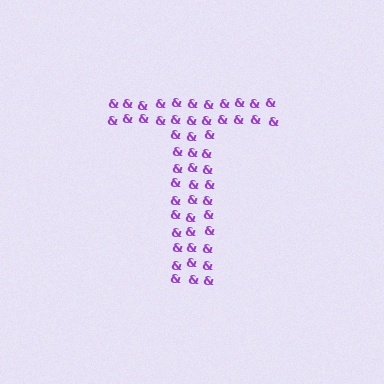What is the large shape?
The large shape is the letter T.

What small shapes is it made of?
It is made of small ampersands.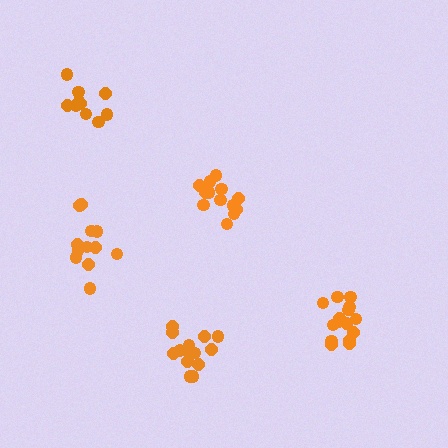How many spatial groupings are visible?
There are 5 spatial groupings.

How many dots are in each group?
Group 1: 13 dots, Group 2: 15 dots, Group 3: 12 dots, Group 4: 14 dots, Group 5: 10 dots (64 total).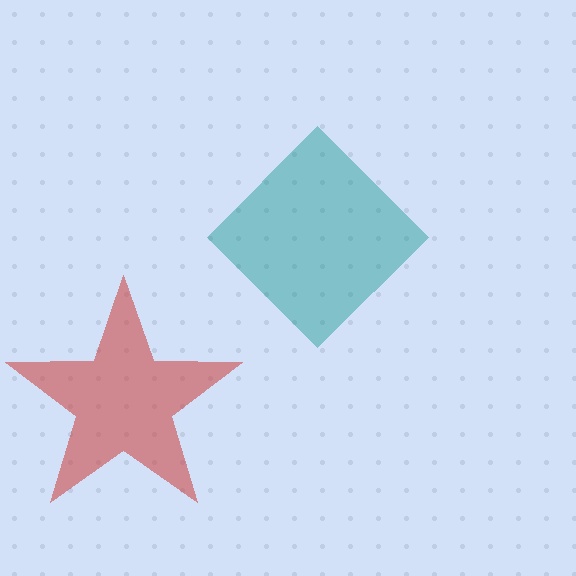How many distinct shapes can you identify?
There are 2 distinct shapes: a red star, a teal diamond.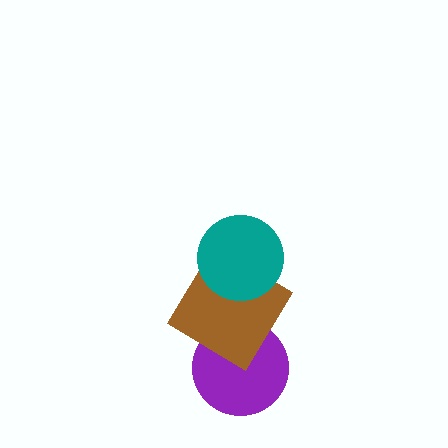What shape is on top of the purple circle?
The brown diamond is on top of the purple circle.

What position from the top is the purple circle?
The purple circle is 3rd from the top.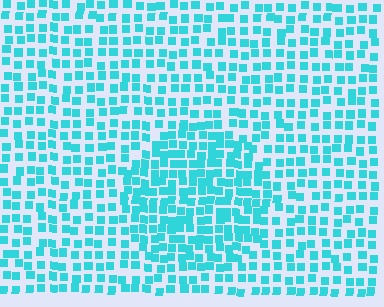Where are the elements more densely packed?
The elements are more densely packed inside the circle boundary.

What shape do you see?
I see a circle.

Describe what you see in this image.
The image contains small cyan elements arranged at two different densities. A circle-shaped region is visible where the elements are more densely packed than the surrounding area.